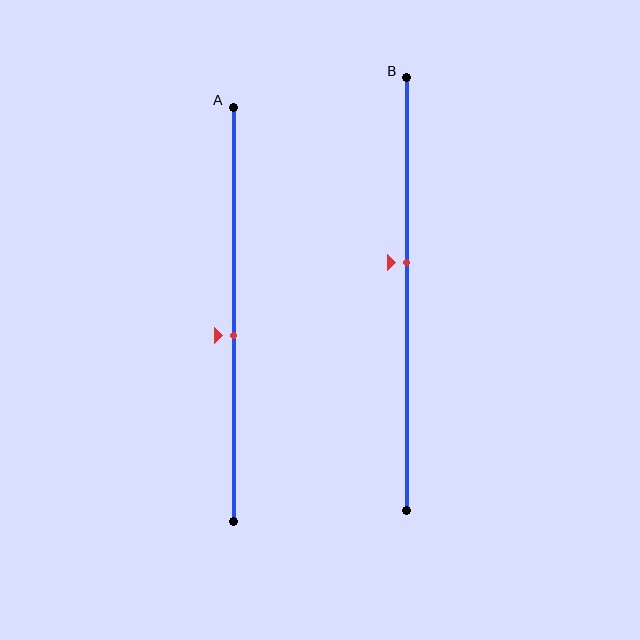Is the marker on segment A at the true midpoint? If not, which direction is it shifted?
No, the marker on segment A is shifted downward by about 5% of the segment length.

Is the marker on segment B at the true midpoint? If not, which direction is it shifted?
No, the marker on segment B is shifted upward by about 7% of the segment length.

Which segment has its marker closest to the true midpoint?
Segment A has its marker closest to the true midpoint.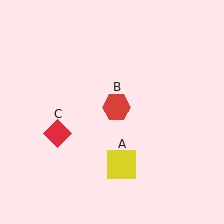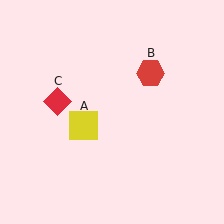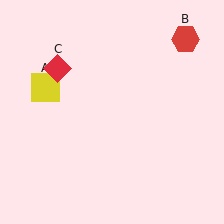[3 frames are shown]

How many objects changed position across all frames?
3 objects changed position: yellow square (object A), red hexagon (object B), red diamond (object C).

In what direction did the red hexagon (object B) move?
The red hexagon (object B) moved up and to the right.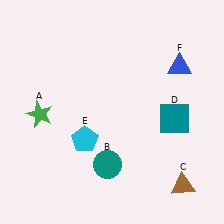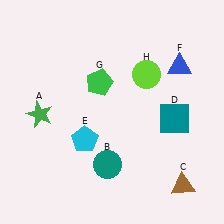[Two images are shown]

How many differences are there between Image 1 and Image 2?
There are 2 differences between the two images.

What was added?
A green pentagon (G), a lime circle (H) were added in Image 2.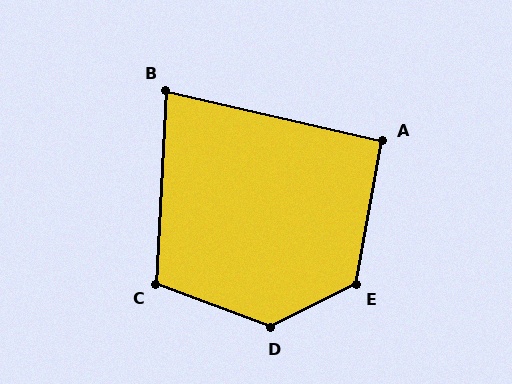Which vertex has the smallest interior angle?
B, at approximately 80 degrees.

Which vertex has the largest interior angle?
D, at approximately 133 degrees.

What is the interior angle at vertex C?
Approximately 108 degrees (obtuse).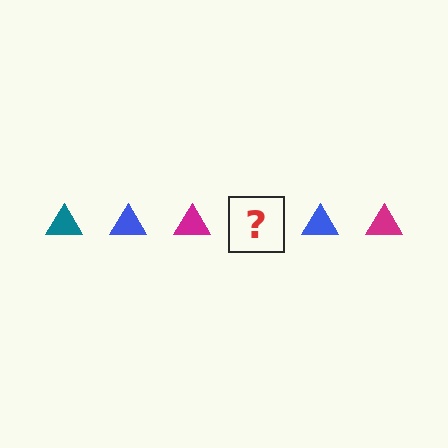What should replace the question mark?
The question mark should be replaced with a teal triangle.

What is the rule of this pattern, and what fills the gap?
The rule is that the pattern cycles through teal, blue, magenta triangles. The gap should be filled with a teal triangle.